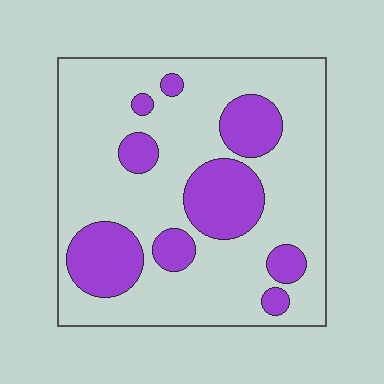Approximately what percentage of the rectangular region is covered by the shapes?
Approximately 25%.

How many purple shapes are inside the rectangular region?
9.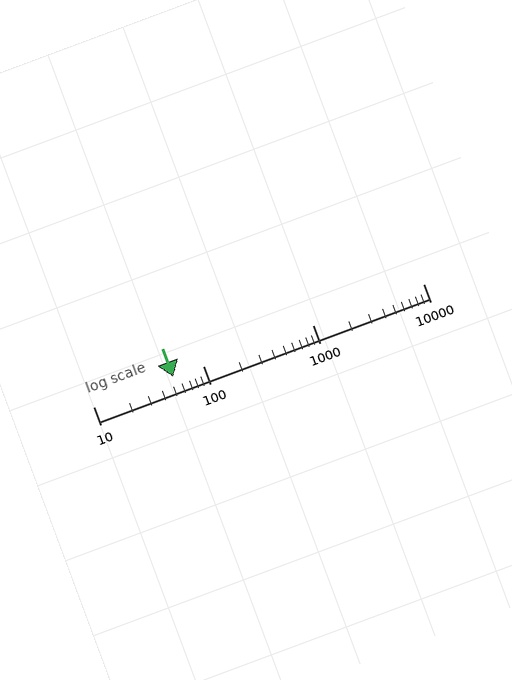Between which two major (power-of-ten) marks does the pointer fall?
The pointer is between 10 and 100.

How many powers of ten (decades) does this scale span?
The scale spans 3 decades, from 10 to 10000.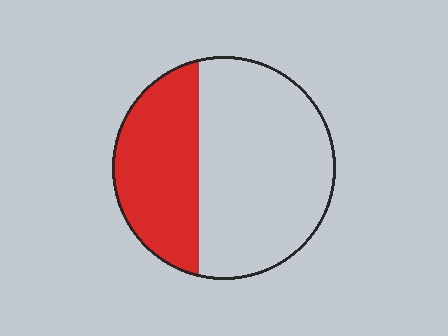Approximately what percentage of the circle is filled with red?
Approximately 35%.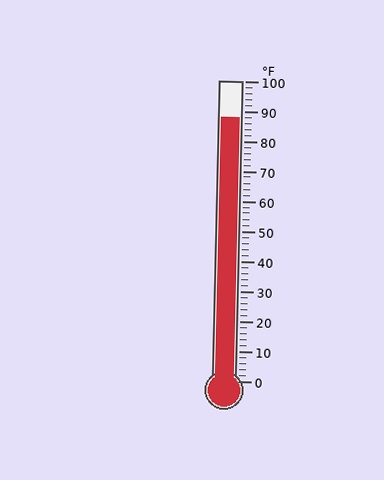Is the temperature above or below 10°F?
The temperature is above 10°F.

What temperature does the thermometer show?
The thermometer shows approximately 88°F.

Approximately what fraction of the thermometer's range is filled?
The thermometer is filled to approximately 90% of its range.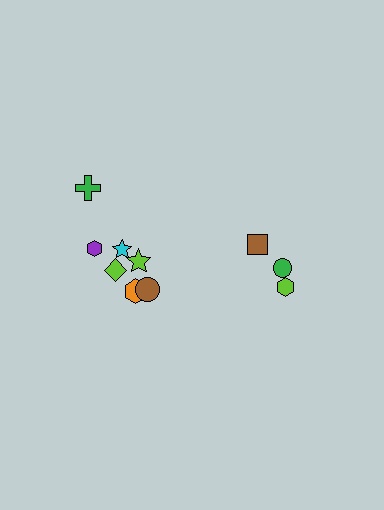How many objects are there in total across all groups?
There are 10 objects.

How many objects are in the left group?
There are 7 objects.